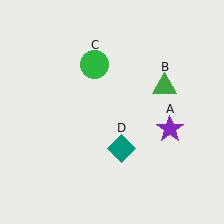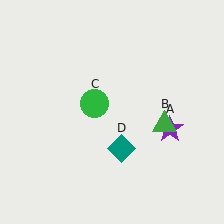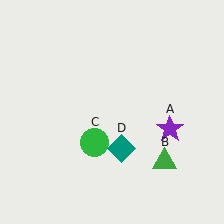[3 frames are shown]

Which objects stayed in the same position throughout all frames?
Purple star (object A) and teal diamond (object D) remained stationary.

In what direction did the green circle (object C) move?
The green circle (object C) moved down.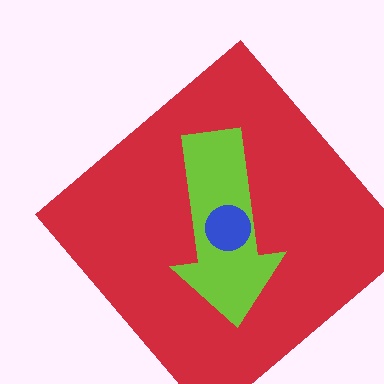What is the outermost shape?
The red diamond.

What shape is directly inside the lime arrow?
The blue circle.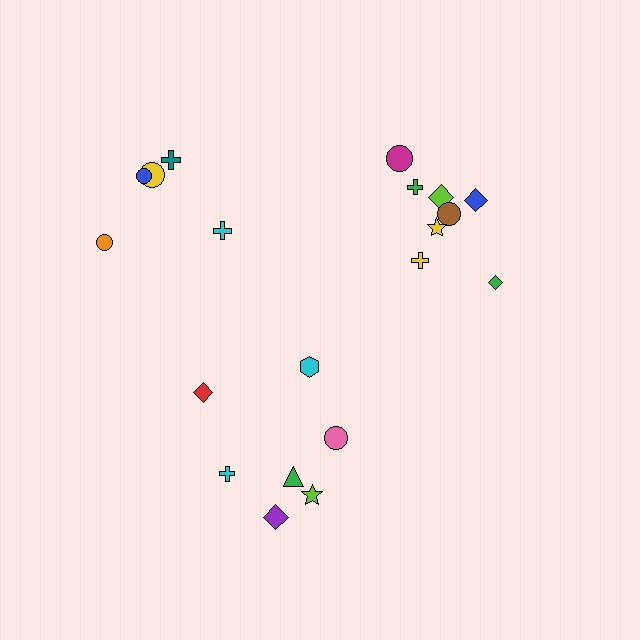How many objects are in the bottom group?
There are 7 objects.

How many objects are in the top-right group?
There are 8 objects.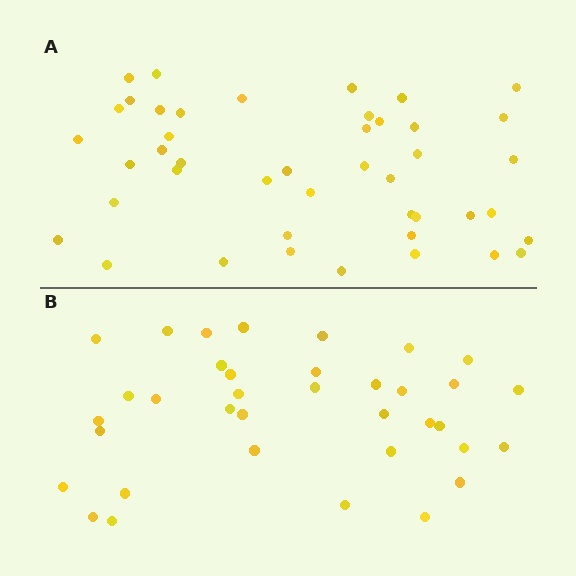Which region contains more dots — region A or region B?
Region A (the top region) has more dots.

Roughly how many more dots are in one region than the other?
Region A has roughly 8 or so more dots than region B.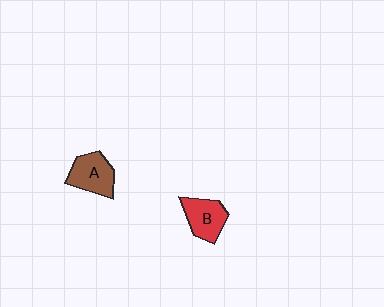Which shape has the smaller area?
Shape B (red).